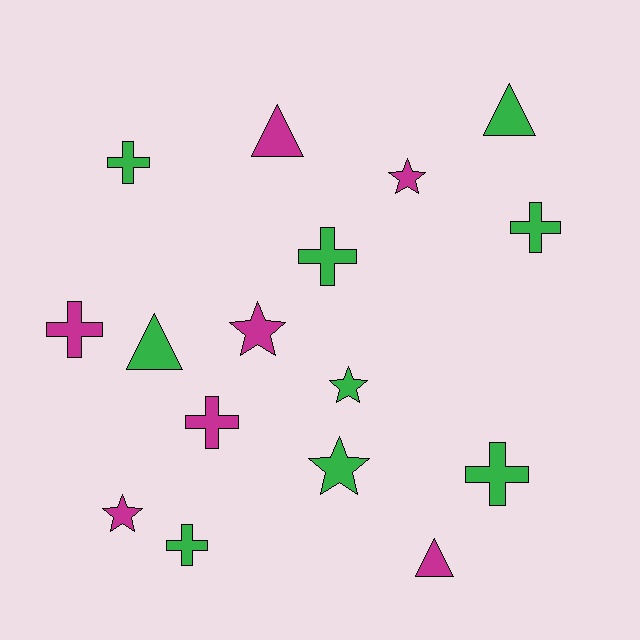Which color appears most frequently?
Green, with 9 objects.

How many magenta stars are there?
There are 3 magenta stars.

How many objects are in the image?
There are 16 objects.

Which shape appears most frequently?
Cross, with 7 objects.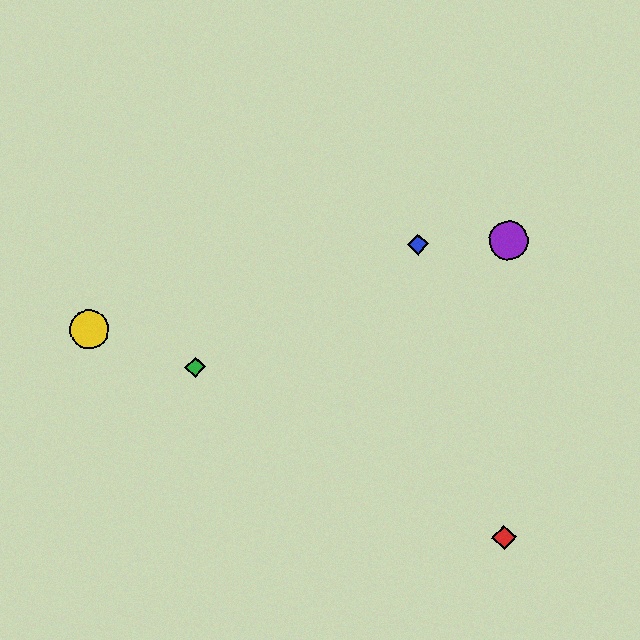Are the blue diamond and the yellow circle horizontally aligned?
No, the blue diamond is at y≈244 and the yellow circle is at y≈330.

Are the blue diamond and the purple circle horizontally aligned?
Yes, both are at y≈244.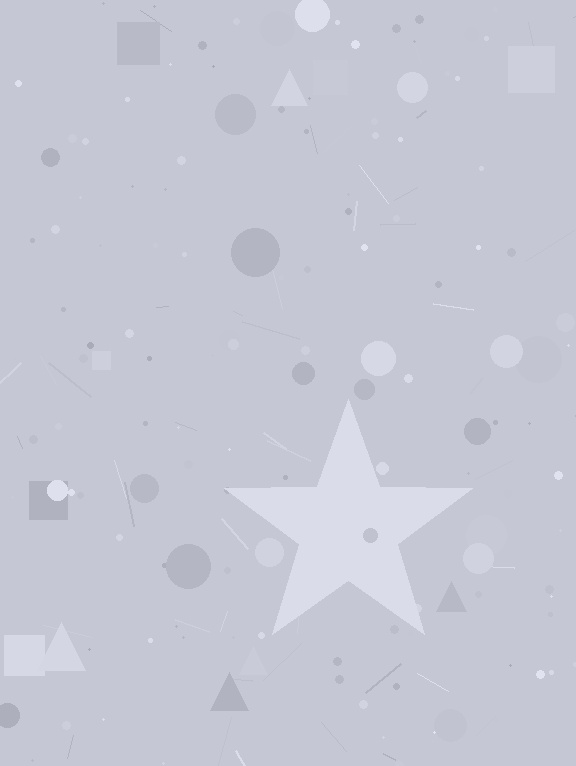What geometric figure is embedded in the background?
A star is embedded in the background.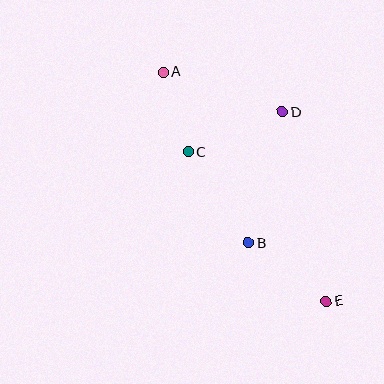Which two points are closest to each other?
Points A and C are closest to each other.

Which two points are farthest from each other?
Points A and E are farthest from each other.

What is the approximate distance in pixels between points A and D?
The distance between A and D is approximately 126 pixels.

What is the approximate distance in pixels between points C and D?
The distance between C and D is approximately 103 pixels.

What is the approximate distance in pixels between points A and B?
The distance between A and B is approximately 191 pixels.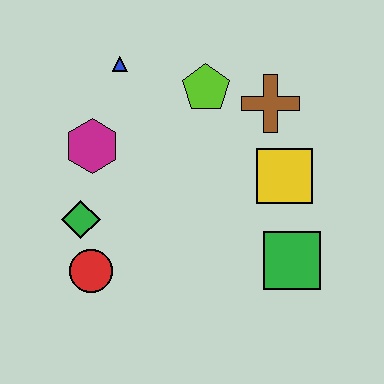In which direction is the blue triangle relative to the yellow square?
The blue triangle is to the left of the yellow square.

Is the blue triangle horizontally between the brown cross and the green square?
No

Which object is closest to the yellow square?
The brown cross is closest to the yellow square.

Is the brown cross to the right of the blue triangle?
Yes